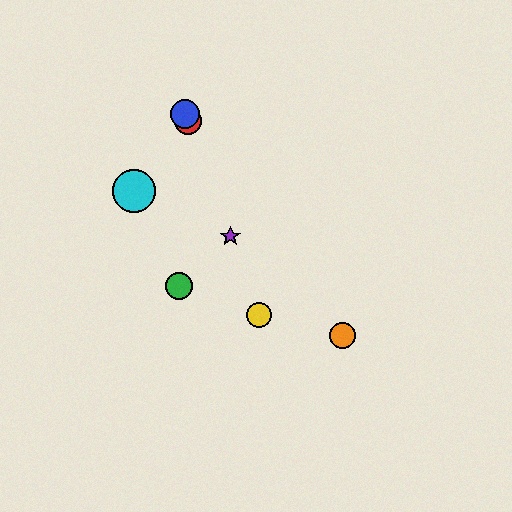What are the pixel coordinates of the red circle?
The red circle is at (188, 121).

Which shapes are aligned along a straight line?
The red circle, the blue circle, the yellow circle, the purple star are aligned along a straight line.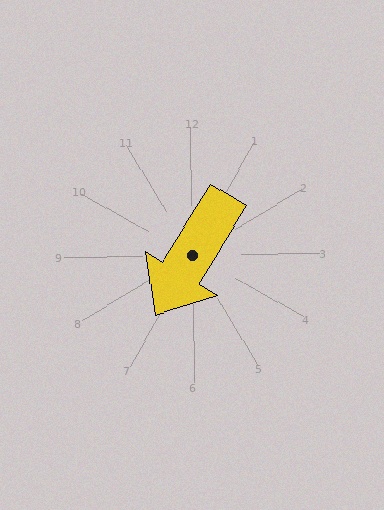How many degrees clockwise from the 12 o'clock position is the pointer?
Approximately 212 degrees.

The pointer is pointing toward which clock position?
Roughly 7 o'clock.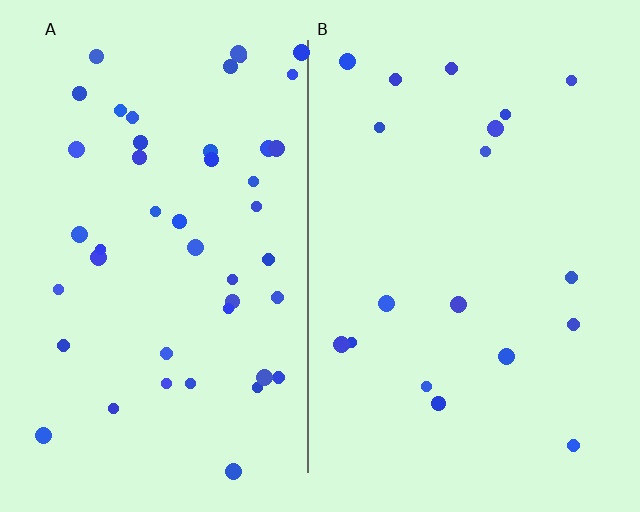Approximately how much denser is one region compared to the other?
Approximately 2.4× — region A over region B.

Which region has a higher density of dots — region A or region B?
A (the left).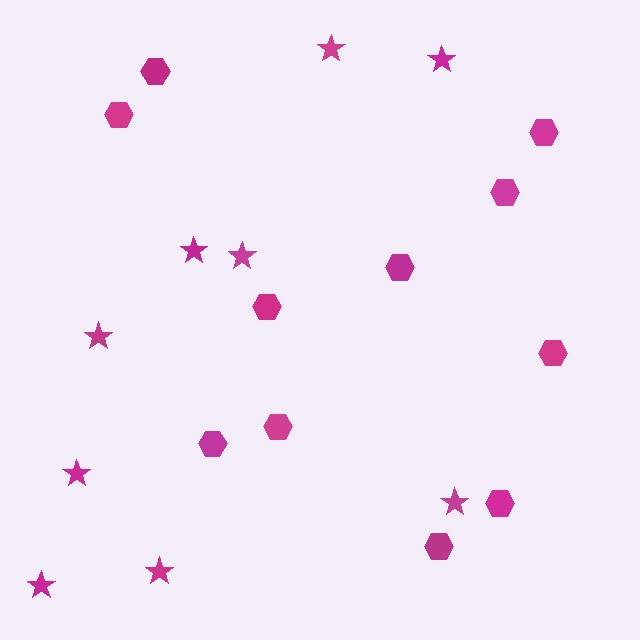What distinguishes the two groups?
There are 2 groups: one group of stars (9) and one group of hexagons (11).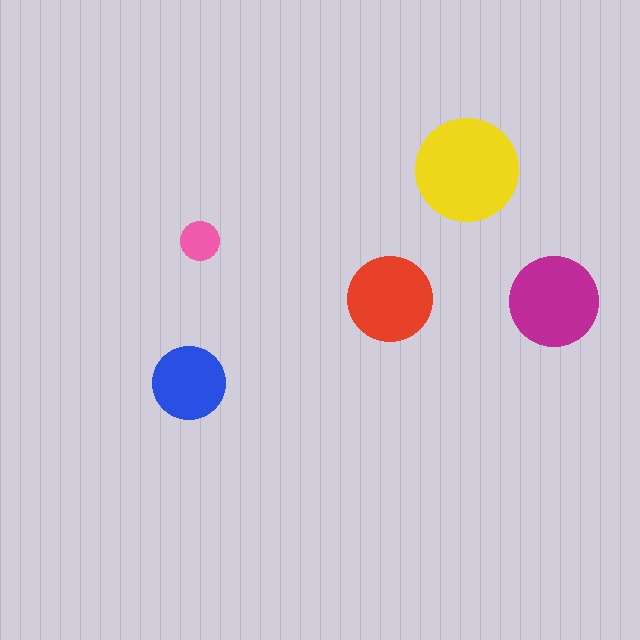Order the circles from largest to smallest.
the yellow one, the magenta one, the red one, the blue one, the pink one.